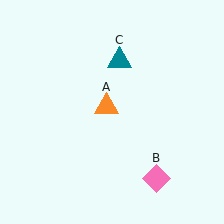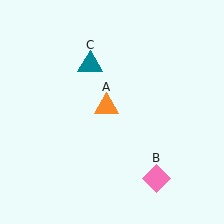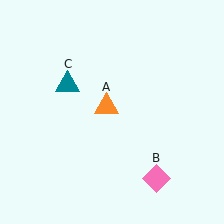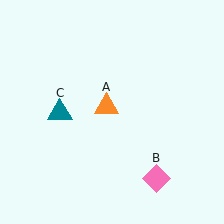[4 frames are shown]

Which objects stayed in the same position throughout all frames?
Orange triangle (object A) and pink diamond (object B) remained stationary.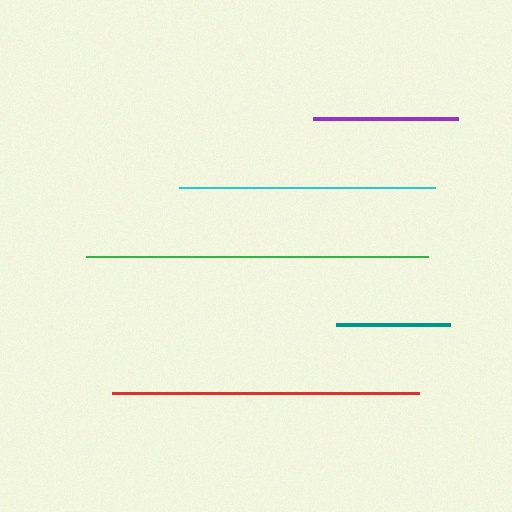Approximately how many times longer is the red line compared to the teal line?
The red line is approximately 2.7 times the length of the teal line.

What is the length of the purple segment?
The purple segment is approximately 145 pixels long.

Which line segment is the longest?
The green line is the longest at approximately 342 pixels.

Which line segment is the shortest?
The teal line is the shortest at approximately 114 pixels.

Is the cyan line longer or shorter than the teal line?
The cyan line is longer than the teal line.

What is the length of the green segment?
The green segment is approximately 342 pixels long.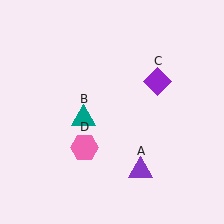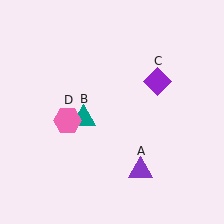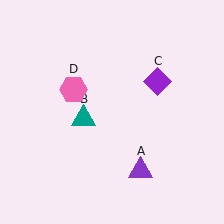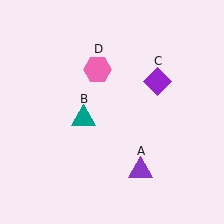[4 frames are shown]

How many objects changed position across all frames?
1 object changed position: pink hexagon (object D).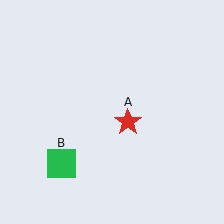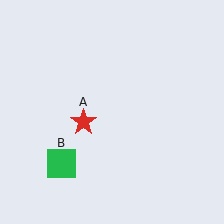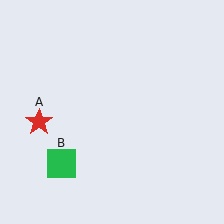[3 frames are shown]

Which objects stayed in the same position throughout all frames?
Green square (object B) remained stationary.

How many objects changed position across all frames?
1 object changed position: red star (object A).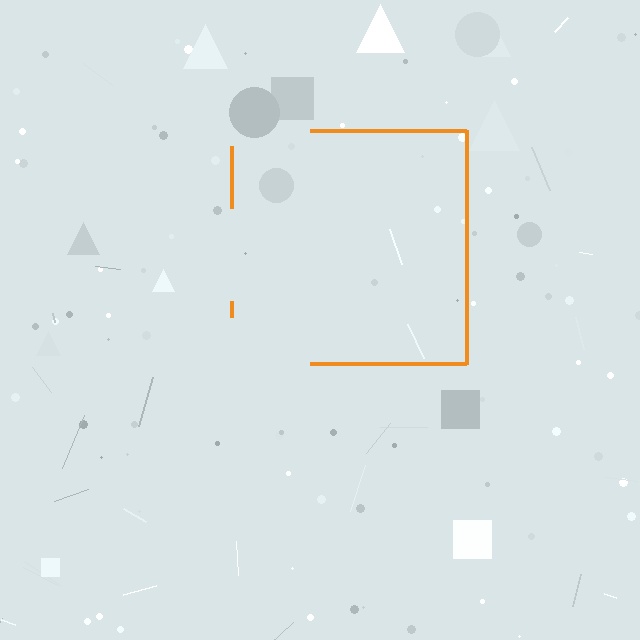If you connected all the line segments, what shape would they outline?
They would outline a square.